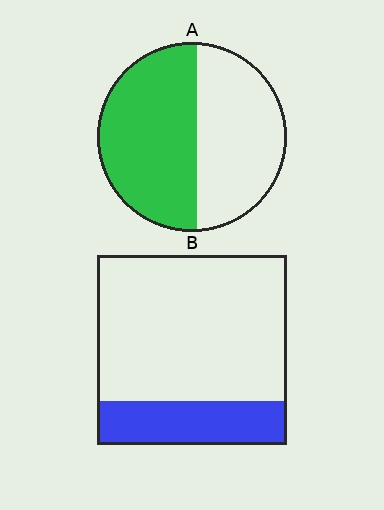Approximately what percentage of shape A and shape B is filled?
A is approximately 55% and B is approximately 25%.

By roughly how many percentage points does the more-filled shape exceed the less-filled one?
By roughly 30 percentage points (A over B).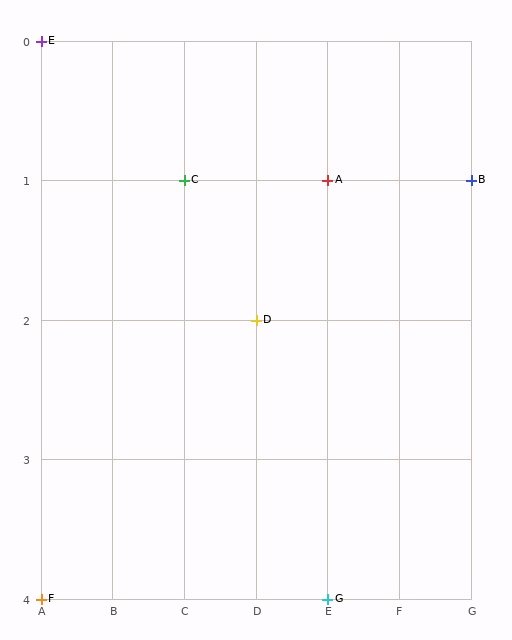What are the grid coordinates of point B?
Point B is at grid coordinates (G, 1).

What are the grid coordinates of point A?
Point A is at grid coordinates (E, 1).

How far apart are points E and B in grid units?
Points E and B are 6 columns and 1 row apart (about 6.1 grid units diagonally).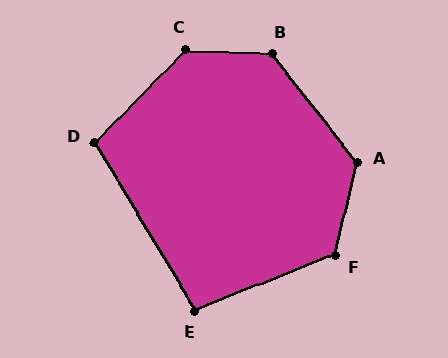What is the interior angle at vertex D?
Approximately 105 degrees (obtuse).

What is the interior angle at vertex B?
Approximately 130 degrees (obtuse).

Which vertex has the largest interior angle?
C, at approximately 132 degrees.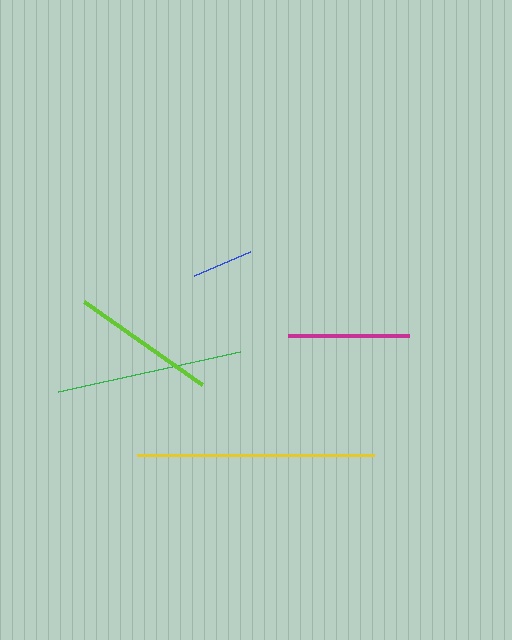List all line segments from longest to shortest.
From longest to shortest: yellow, green, lime, magenta, blue.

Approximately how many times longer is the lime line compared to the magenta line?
The lime line is approximately 1.2 times the length of the magenta line.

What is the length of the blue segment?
The blue segment is approximately 60 pixels long.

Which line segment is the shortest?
The blue line is the shortest at approximately 60 pixels.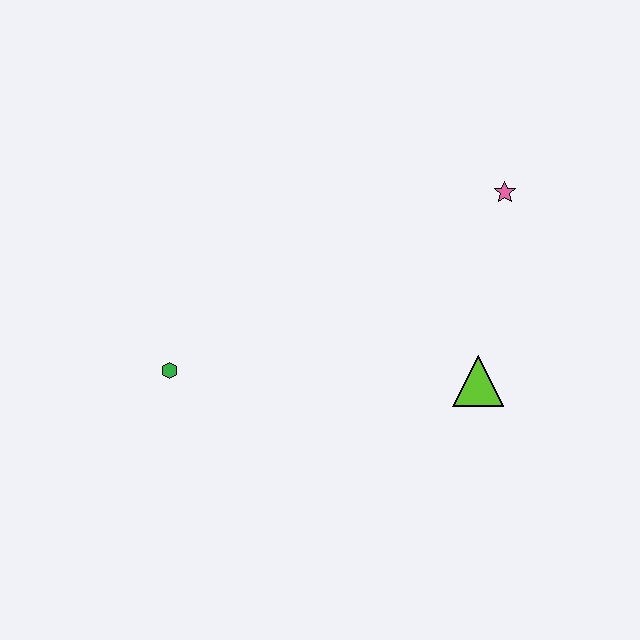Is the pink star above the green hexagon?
Yes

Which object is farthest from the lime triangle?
The green hexagon is farthest from the lime triangle.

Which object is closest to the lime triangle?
The pink star is closest to the lime triangle.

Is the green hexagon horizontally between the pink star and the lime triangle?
No